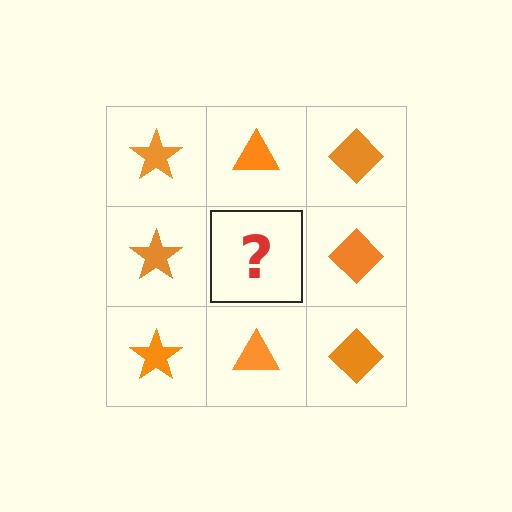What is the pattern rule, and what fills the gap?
The rule is that each column has a consistent shape. The gap should be filled with an orange triangle.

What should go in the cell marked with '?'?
The missing cell should contain an orange triangle.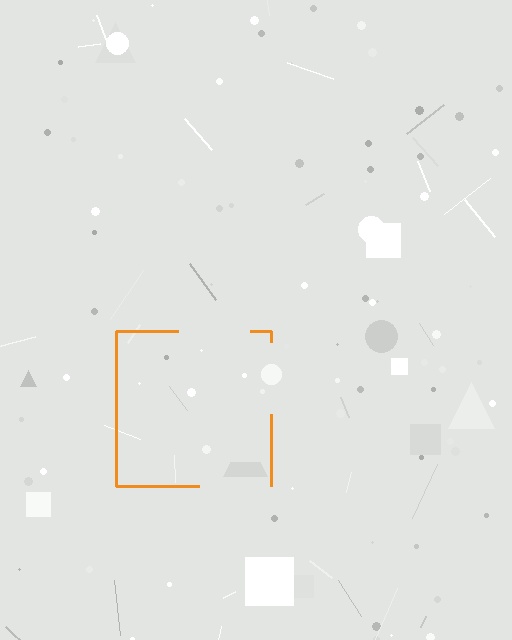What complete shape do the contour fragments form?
The contour fragments form a square.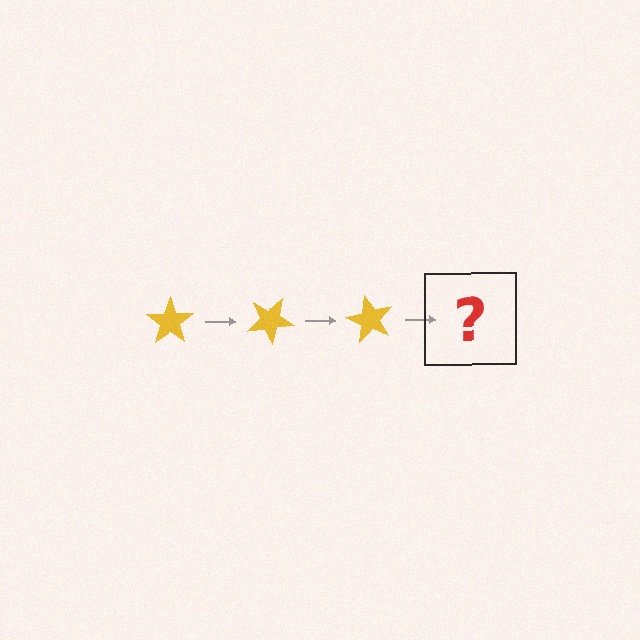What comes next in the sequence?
The next element should be a yellow star rotated 90 degrees.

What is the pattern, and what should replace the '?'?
The pattern is that the star rotates 30 degrees each step. The '?' should be a yellow star rotated 90 degrees.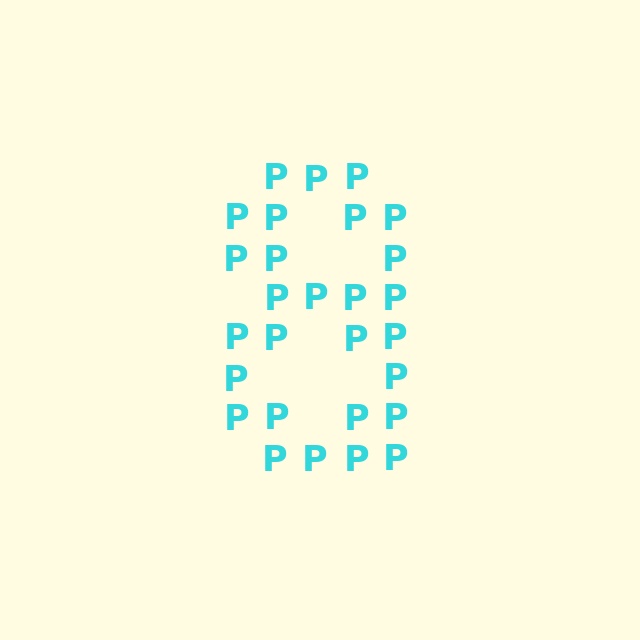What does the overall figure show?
The overall figure shows the digit 8.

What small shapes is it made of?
It is made of small letter P's.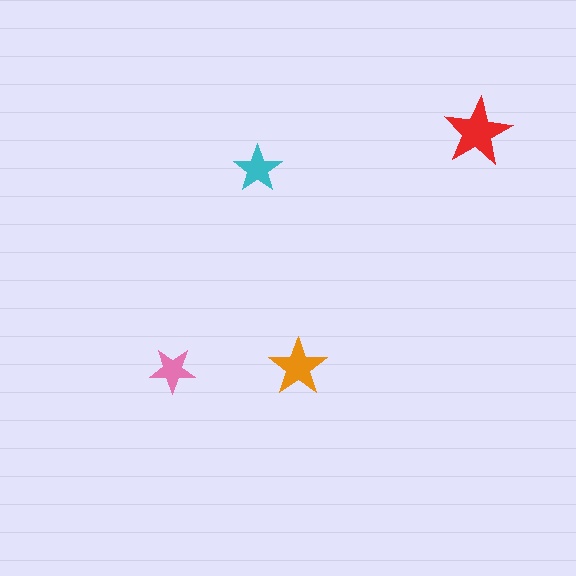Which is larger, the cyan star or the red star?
The red one.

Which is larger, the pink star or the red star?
The red one.